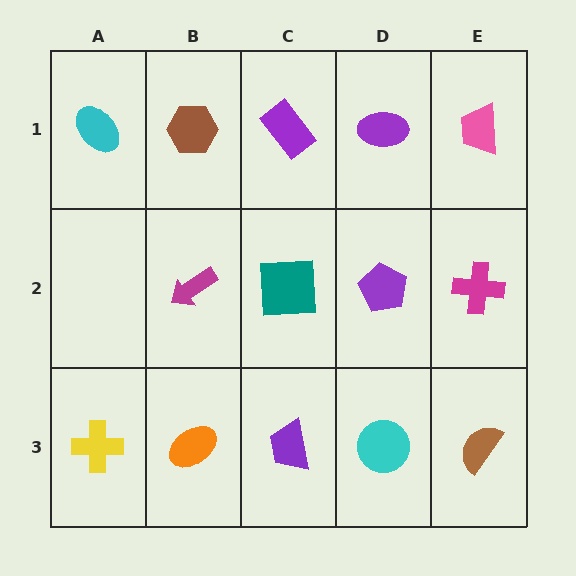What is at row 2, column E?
A magenta cross.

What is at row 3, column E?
A brown semicircle.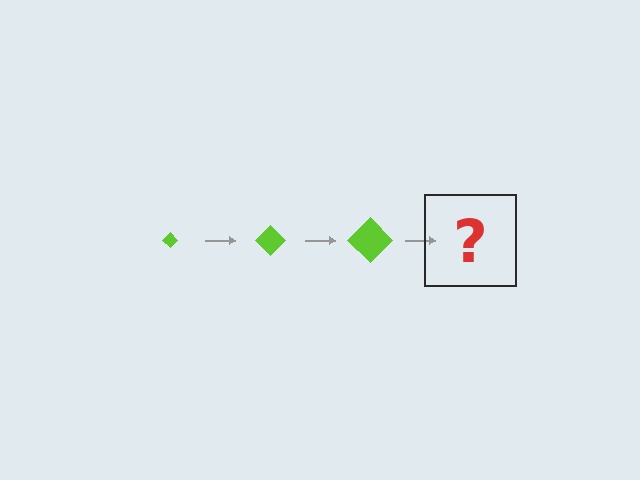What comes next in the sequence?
The next element should be a lime diamond, larger than the previous one.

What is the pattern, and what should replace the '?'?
The pattern is that the diamond gets progressively larger each step. The '?' should be a lime diamond, larger than the previous one.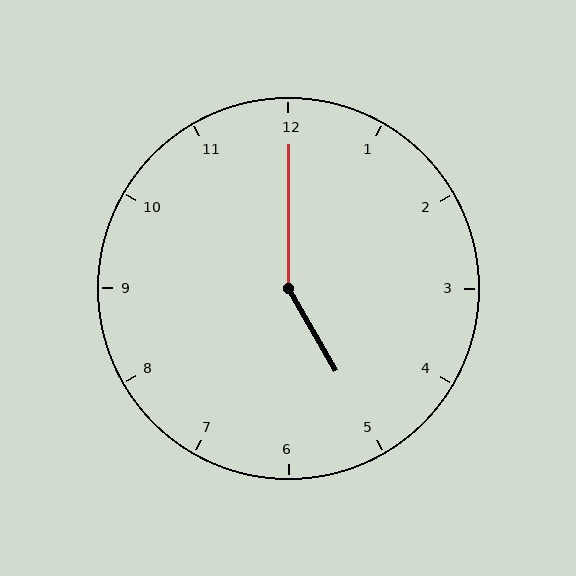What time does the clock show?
5:00.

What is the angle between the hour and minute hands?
Approximately 150 degrees.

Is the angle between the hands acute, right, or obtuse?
It is obtuse.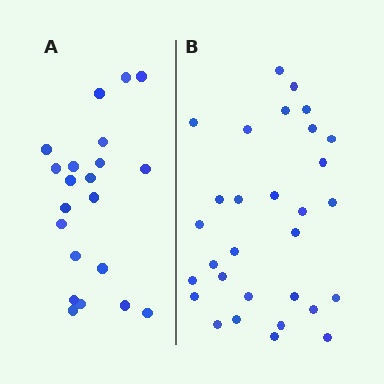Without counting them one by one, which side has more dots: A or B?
Region B (the right region) has more dots.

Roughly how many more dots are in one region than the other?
Region B has roughly 8 or so more dots than region A.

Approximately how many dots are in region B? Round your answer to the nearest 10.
About 30 dots.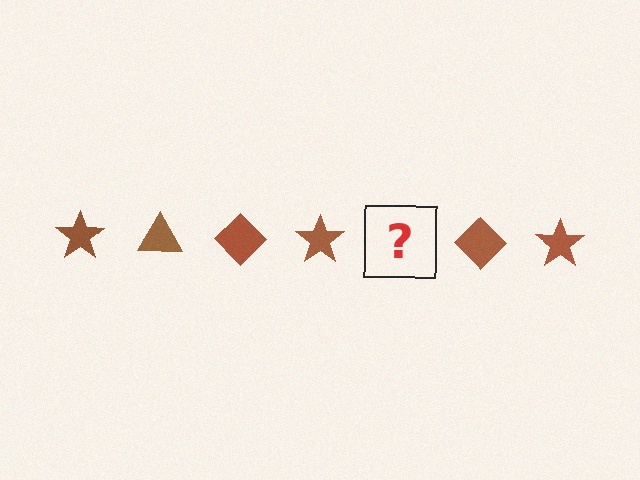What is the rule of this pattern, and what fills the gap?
The rule is that the pattern cycles through star, triangle, diamond shapes in brown. The gap should be filled with a brown triangle.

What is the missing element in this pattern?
The missing element is a brown triangle.